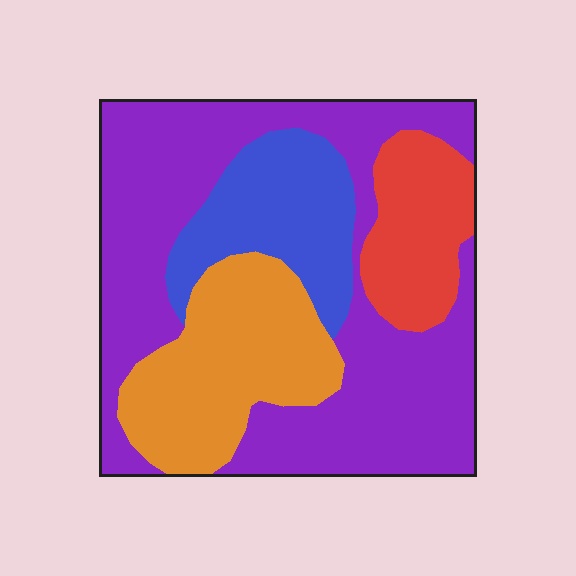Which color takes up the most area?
Purple, at roughly 50%.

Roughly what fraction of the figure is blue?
Blue covers 16% of the figure.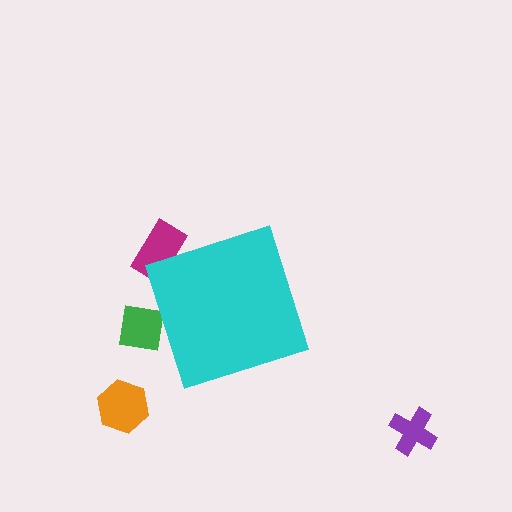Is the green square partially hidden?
Yes, the green square is partially hidden behind the cyan diamond.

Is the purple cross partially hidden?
No, the purple cross is fully visible.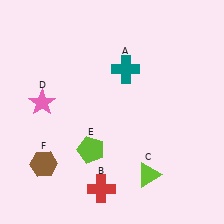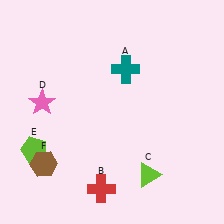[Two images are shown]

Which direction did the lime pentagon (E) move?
The lime pentagon (E) moved left.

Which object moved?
The lime pentagon (E) moved left.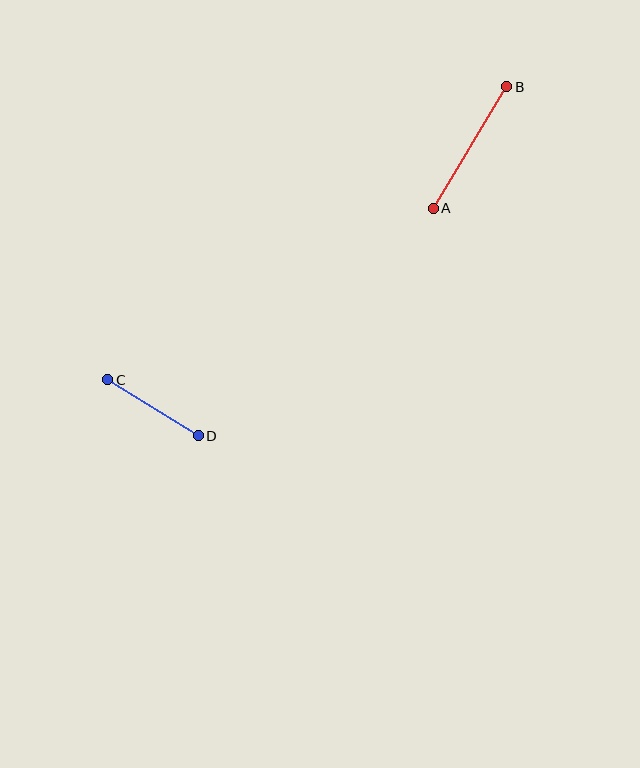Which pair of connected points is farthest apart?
Points A and B are farthest apart.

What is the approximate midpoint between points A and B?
The midpoint is at approximately (470, 148) pixels.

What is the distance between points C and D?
The distance is approximately 107 pixels.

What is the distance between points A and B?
The distance is approximately 142 pixels.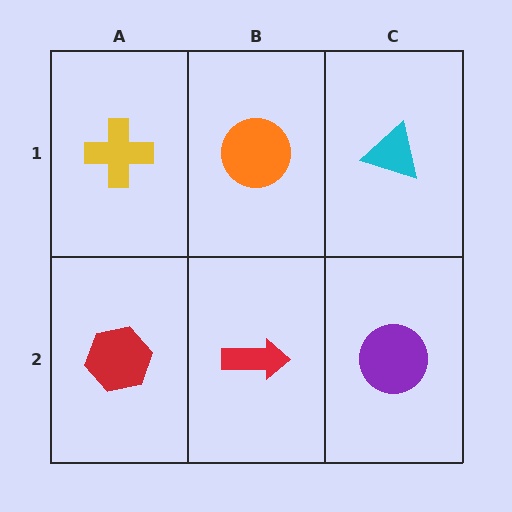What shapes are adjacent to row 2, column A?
A yellow cross (row 1, column A), a red arrow (row 2, column B).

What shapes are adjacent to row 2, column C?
A cyan triangle (row 1, column C), a red arrow (row 2, column B).